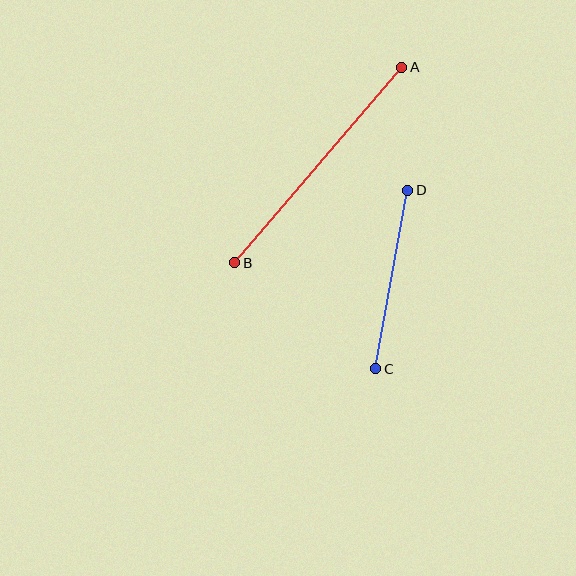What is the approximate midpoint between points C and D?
The midpoint is at approximately (392, 279) pixels.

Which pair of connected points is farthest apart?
Points A and B are farthest apart.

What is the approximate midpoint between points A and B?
The midpoint is at approximately (318, 165) pixels.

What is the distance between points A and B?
The distance is approximately 257 pixels.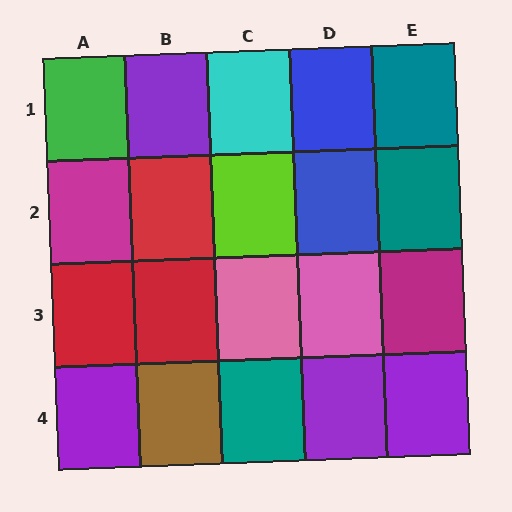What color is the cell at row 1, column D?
Blue.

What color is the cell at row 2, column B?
Red.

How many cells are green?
1 cell is green.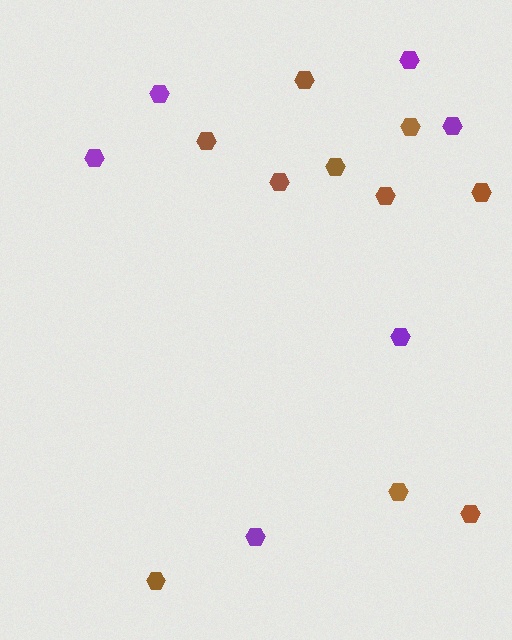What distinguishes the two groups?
There are 2 groups: one group of purple hexagons (6) and one group of brown hexagons (10).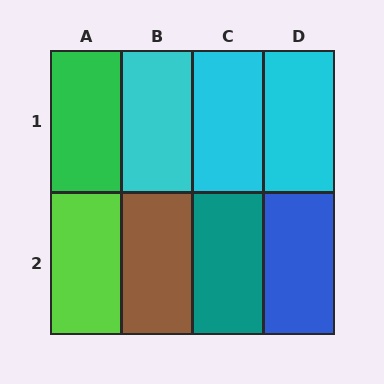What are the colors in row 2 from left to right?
Lime, brown, teal, blue.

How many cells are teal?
1 cell is teal.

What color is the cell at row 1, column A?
Green.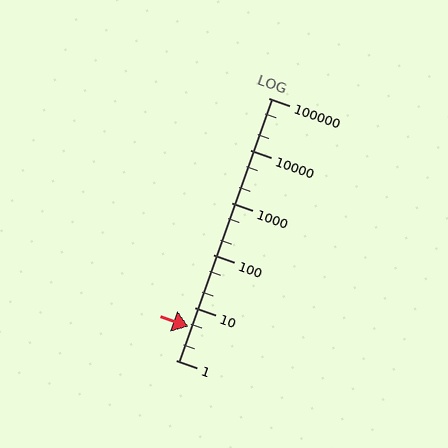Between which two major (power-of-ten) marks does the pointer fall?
The pointer is between 1 and 10.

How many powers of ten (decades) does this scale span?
The scale spans 5 decades, from 1 to 100000.